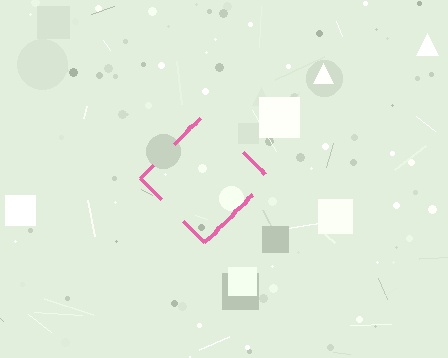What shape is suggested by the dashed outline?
The dashed outline suggests a diamond.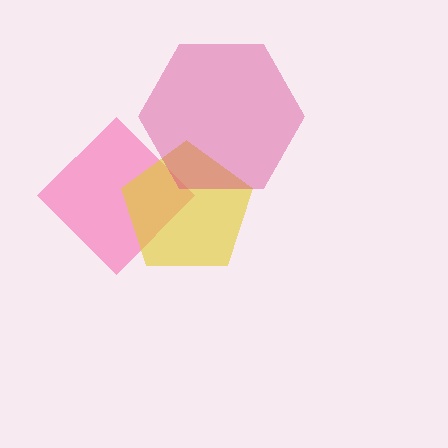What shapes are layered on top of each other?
The layered shapes are: a pink diamond, a yellow pentagon, a magenta hexagon.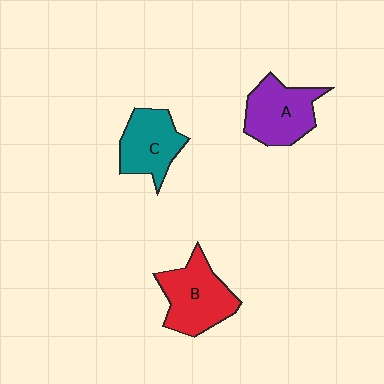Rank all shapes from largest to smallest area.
From largest to smallest: B (red), A (purple), C (teal).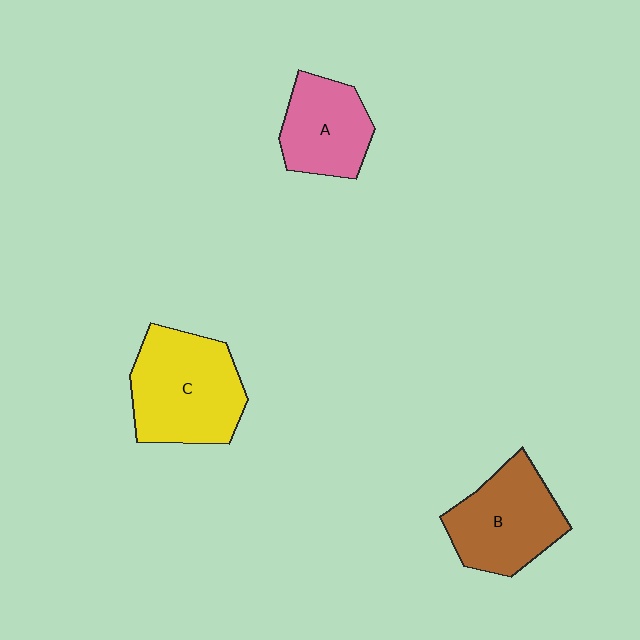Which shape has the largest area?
Shape C (yellow).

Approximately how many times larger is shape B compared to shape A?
Approximately 1.3 times.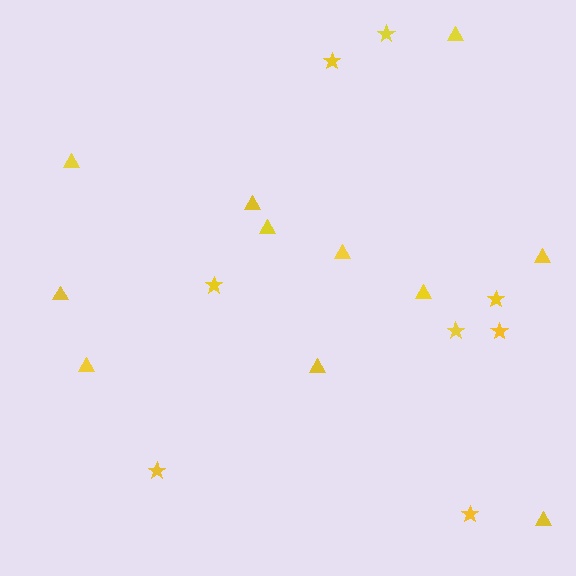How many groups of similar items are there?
There are 2 groups: one group of stars (8) and one group of triangles (11).